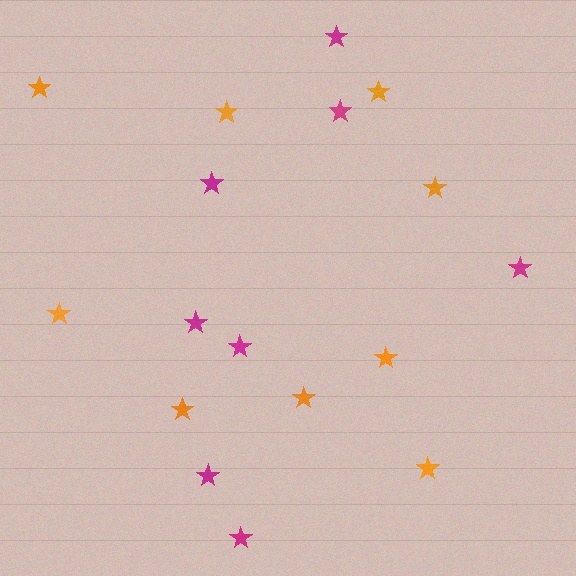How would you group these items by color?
There are 2 groups: one group of orange stars (9) and one group of magenta stars (8).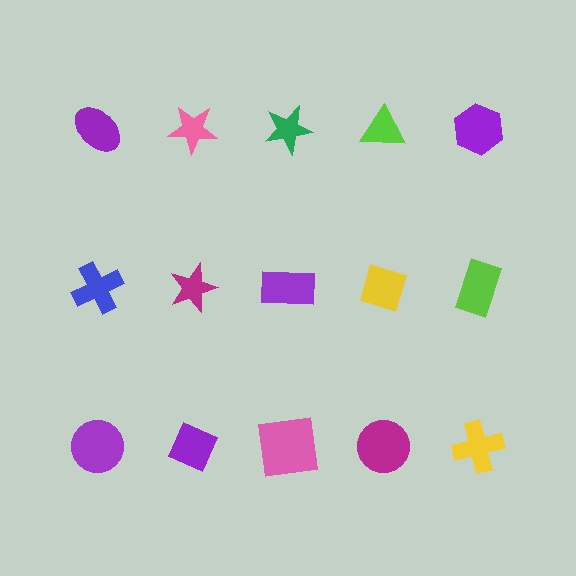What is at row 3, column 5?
A yellow cross.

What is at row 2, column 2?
A magenta star.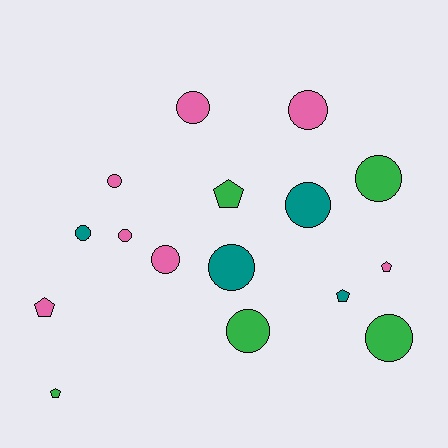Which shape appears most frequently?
Circle, with 11 objects.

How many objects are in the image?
There are 16 objects.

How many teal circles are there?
There are 3 teal circles.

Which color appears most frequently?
Pink, with 7 objects.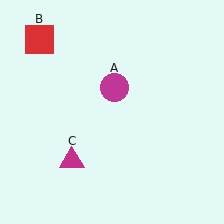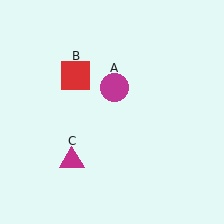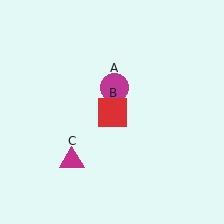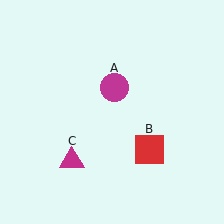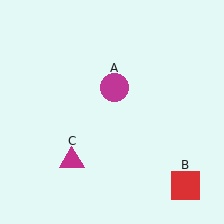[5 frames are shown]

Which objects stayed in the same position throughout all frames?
Magenta circle (object A) and magenta triangle (object C) remained stationary.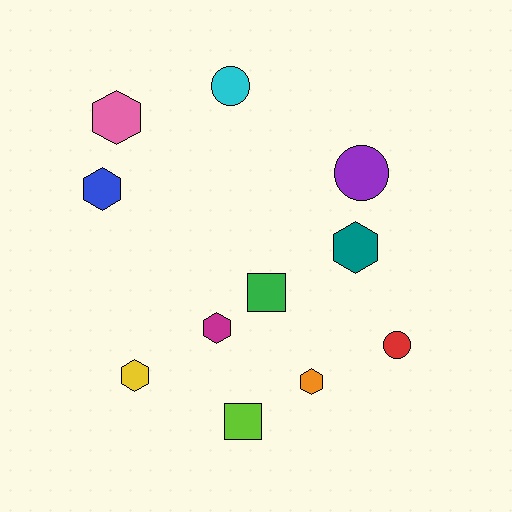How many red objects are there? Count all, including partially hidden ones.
There is 1 red object.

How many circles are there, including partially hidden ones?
There are 3 circles.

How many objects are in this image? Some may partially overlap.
There are 11 objects.